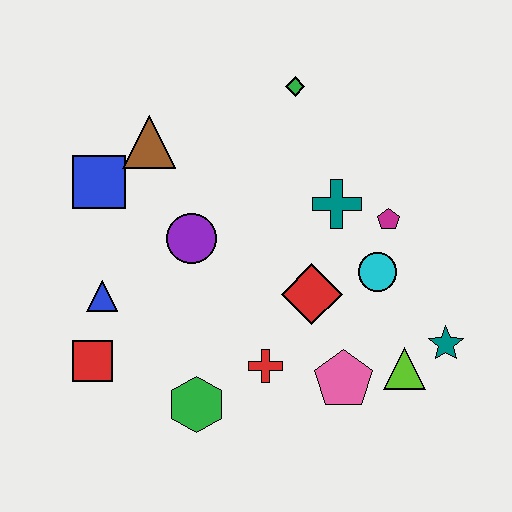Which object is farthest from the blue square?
The teal star is farthest from the blue square.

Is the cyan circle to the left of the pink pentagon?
No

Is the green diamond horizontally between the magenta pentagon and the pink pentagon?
No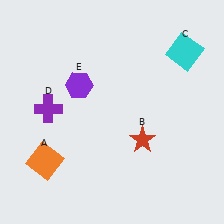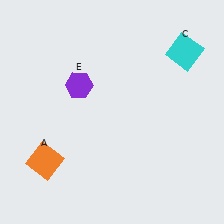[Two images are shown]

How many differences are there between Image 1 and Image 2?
There are 2 differences between the two images.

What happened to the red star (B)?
The red star (B) was removed in Image 2. It was in the bottom-right area of Image 1.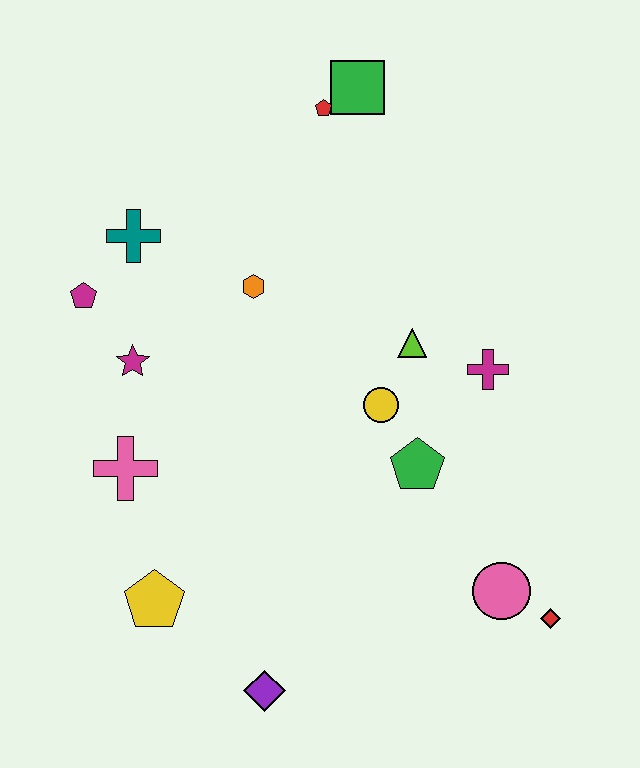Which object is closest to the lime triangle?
The yellow circle is closest to the lime triangle.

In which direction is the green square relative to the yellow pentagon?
The green square is above the yellow pentagon.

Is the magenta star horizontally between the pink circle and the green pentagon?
No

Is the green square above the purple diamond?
Yes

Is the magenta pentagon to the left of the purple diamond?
Yes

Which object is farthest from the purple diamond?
The green square is farthest from the purple diamond.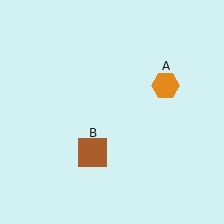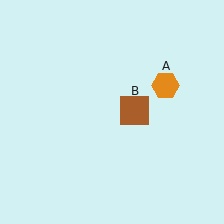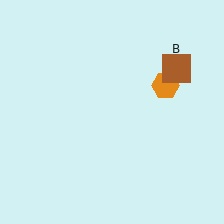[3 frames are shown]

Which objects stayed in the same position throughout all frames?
Orange hexagon (object A) remained stationary.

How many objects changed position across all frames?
1 object changed position: brown square (object B).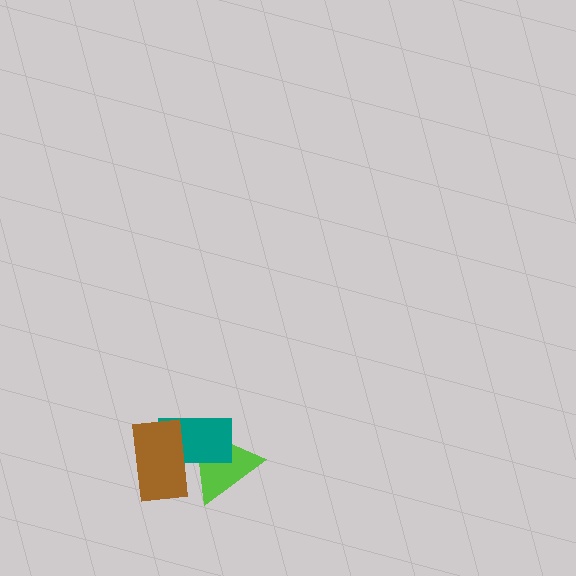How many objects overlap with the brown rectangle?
2 objects overlap with the brown rectangle.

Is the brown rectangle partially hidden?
No, no other shape covers it.